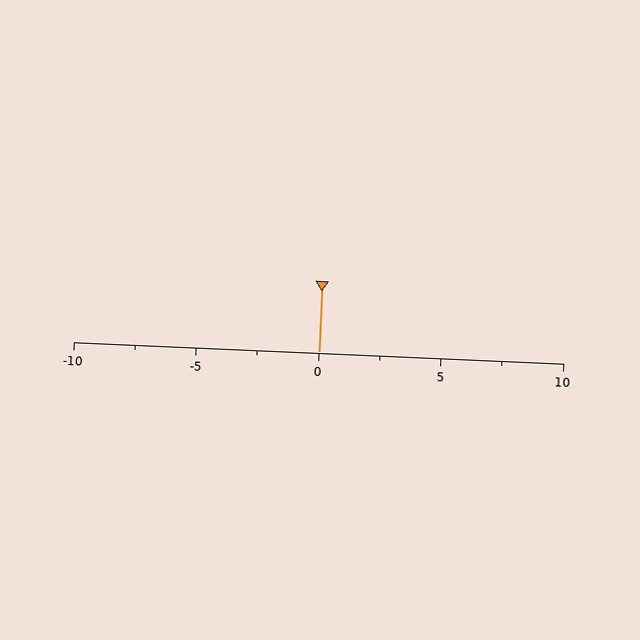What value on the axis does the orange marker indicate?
The marker indicates approximately 0.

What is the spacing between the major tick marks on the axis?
The major ticks are spaced 5 apart.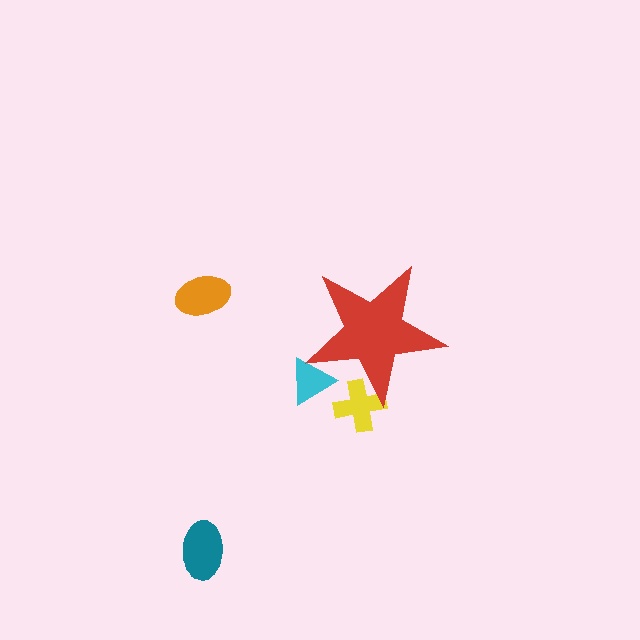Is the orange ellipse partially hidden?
No, the orange ellipse is fully visible.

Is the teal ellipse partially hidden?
No, the teal ellipse is fully visible.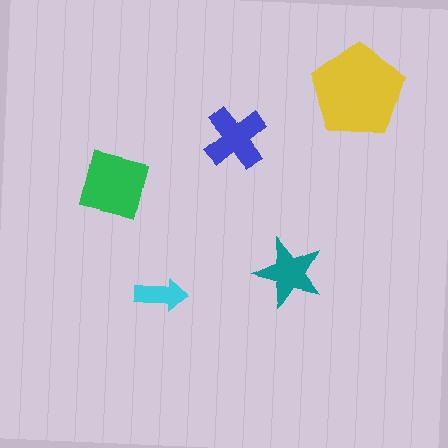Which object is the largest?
The yellow pentagon.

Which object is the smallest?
The cyan arrow.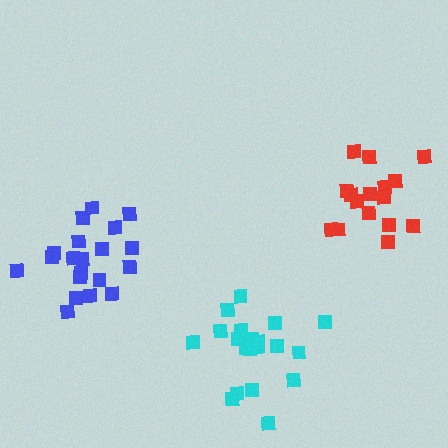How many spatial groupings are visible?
There are 3 spatial groupings.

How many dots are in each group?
Group 1: 20 dots, Group 2: 16 dots, Group 3: 20 dots (56 total).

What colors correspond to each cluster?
The clusters are colored: cyan, red, blue.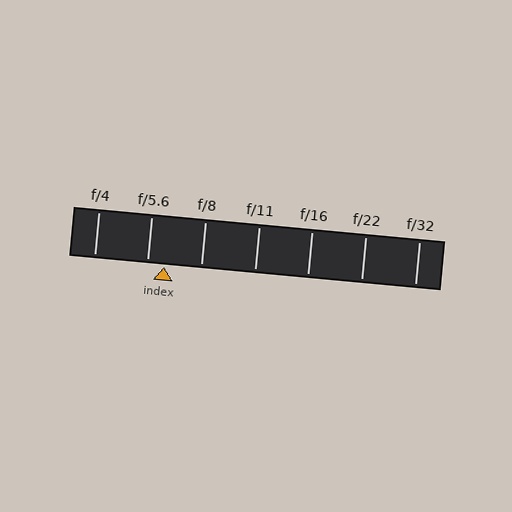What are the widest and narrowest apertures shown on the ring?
The widest aperture shown is f/4 and the narrowest is f/32.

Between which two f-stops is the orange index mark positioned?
The index mark is between f/5.6 and f/8.